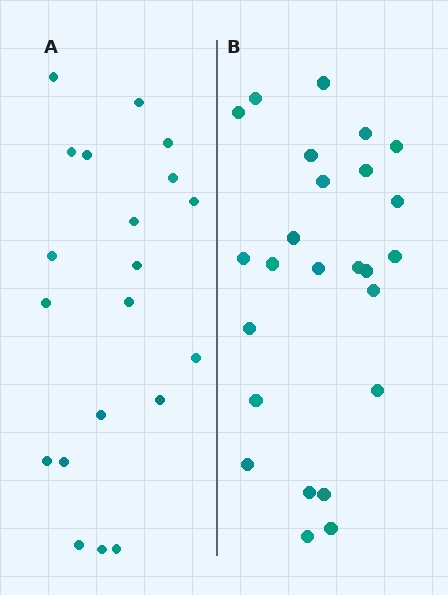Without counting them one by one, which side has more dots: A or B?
Region B (the right region) has more dots.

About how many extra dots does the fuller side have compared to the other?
Region B has about 5 more dots than region A.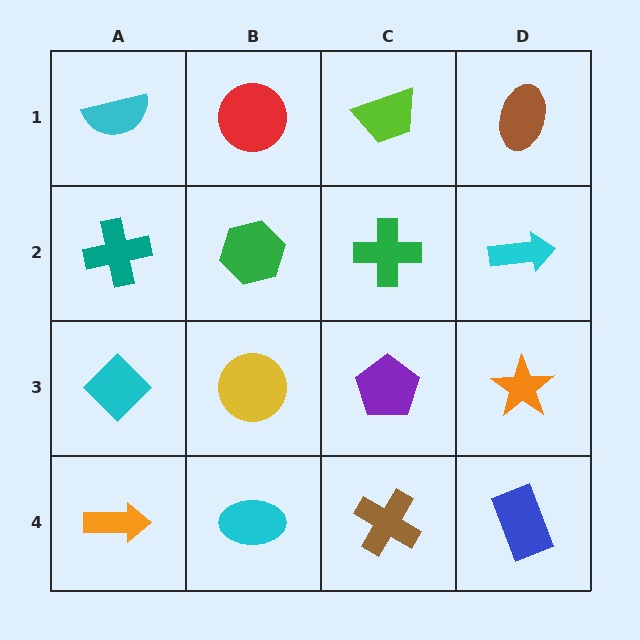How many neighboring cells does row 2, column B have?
4.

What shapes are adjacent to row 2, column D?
A brown ellipse (row 1, column D), an orange star (row 3, column D), a green cross (row 2, column C).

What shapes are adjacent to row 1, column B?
A green hexagon (row 2, column B), a cyan semicircle (row 1, column A), a lime trapezoid (row 1, column C).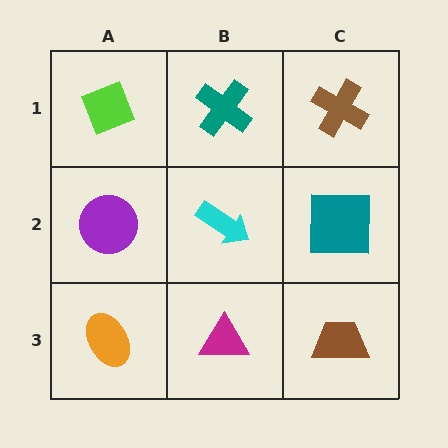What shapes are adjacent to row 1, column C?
A teal square (row 2, column C), a teal cross (row 1, column B).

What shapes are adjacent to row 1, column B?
A cyan arrow (row 2, column B), a lime diamond (row 1, column A), a brown cross (row 1, column C).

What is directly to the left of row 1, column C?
A teal cross.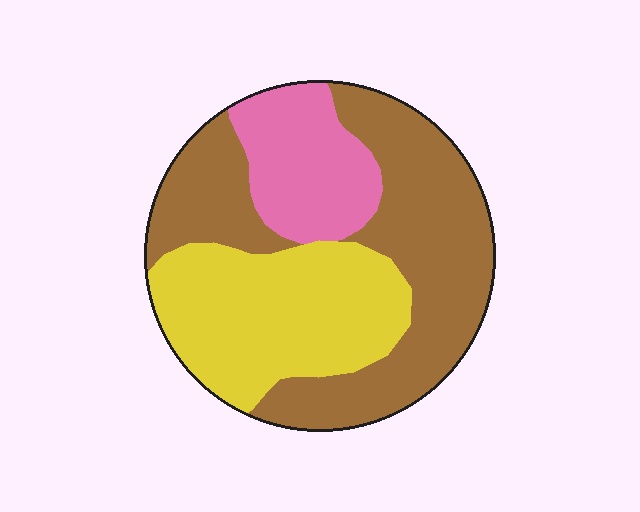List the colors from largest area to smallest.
From largest to smallest: brown, yellow, pink.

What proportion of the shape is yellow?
Yellow takes up about one third (1/3) of the shape.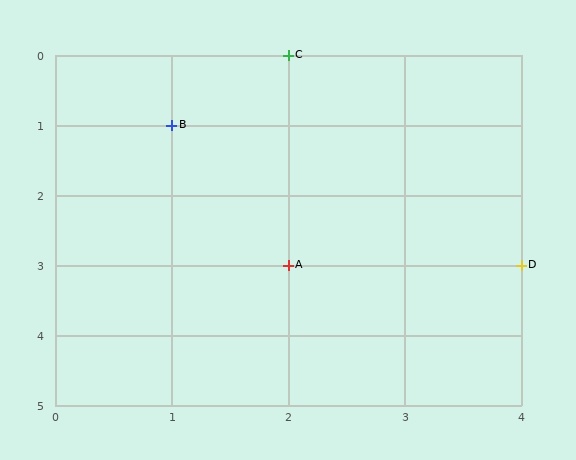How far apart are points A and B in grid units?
Points A and B are 1 column and 2 rows apart (about 2.2 grid units diagonally).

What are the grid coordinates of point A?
Point A is at grid coordinates (2, 3).